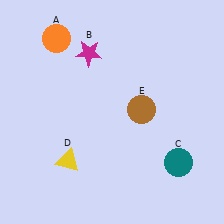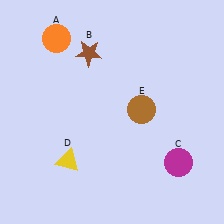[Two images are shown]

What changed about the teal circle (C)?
In Image 1, C is teal. In Image 2, it changed to magenta.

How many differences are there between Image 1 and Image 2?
There are 2 differences between the two images.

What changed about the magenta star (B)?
In Image 1, B is magenta. In Image 2, it changed to brown.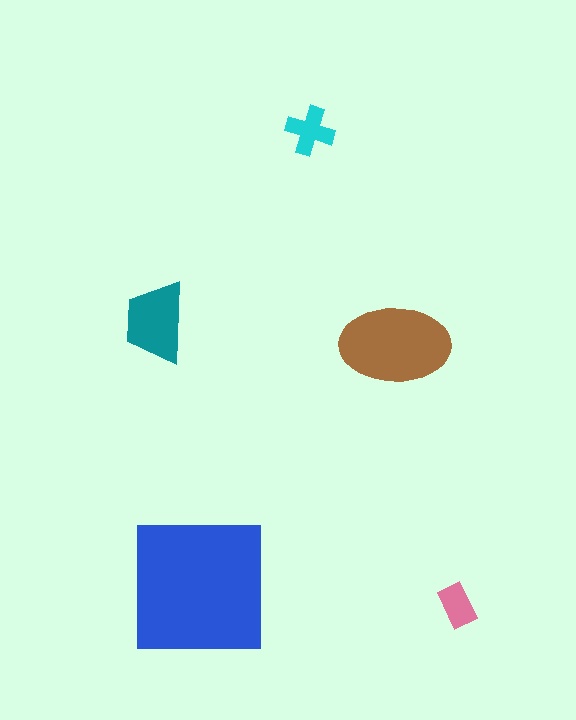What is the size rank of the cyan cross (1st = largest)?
4th.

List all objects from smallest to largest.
The pink rectangle, the cyan cross, the teal trapezoid, the brown ellipse, the blue square.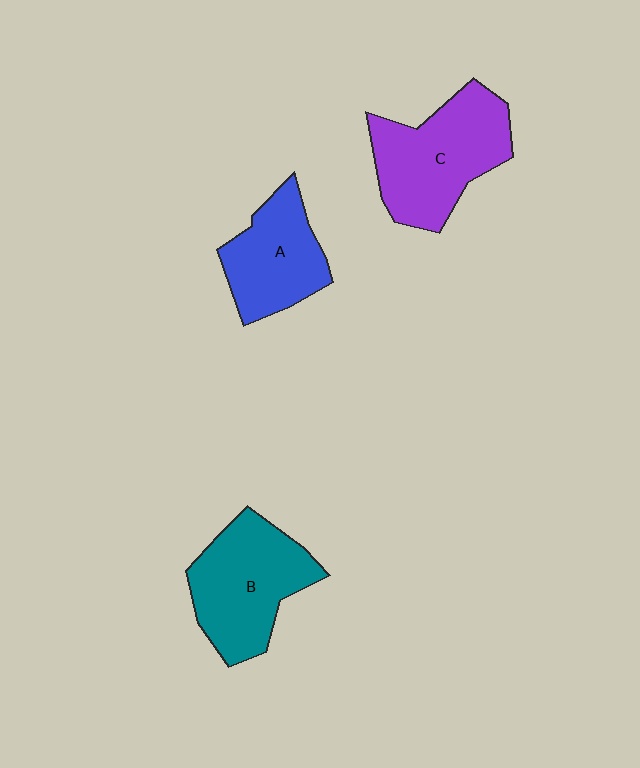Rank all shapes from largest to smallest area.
From largest to smallest: C (purple), B (teal), A (blue).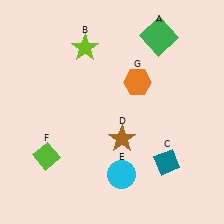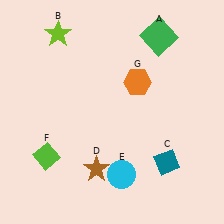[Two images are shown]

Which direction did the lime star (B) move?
The lime star (B) moved left.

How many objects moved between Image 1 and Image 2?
2 objects moved between the two images.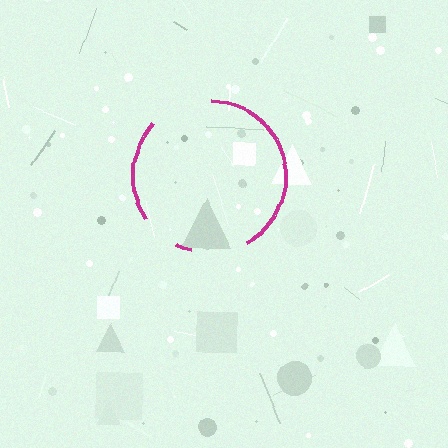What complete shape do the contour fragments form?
The contour fragments form a circle.